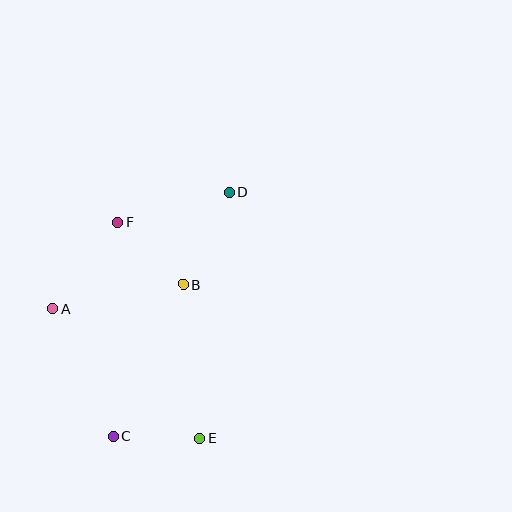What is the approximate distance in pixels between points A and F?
The distance between A and F is approximately 108 pixels.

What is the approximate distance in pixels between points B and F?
The distance between B and F is approximately 90 pixels.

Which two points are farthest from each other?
Points C and D are farthest from each other.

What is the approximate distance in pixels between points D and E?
The distance between D and E is approximately 248 pixels.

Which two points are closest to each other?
Points C and E are closest to each other.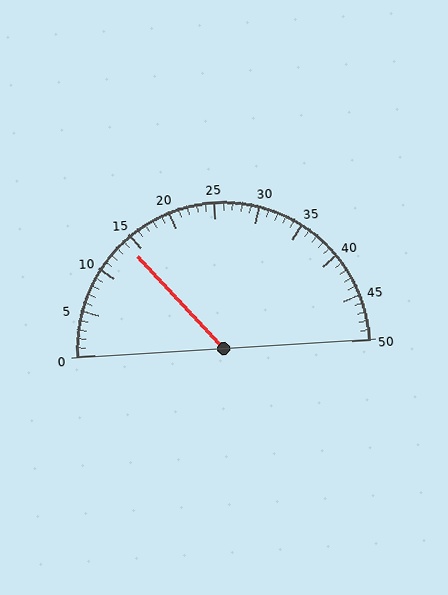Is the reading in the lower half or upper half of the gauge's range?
The reading is in the lower half of the range (0 to 50).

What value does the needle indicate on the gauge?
The needle indicates approximately 14.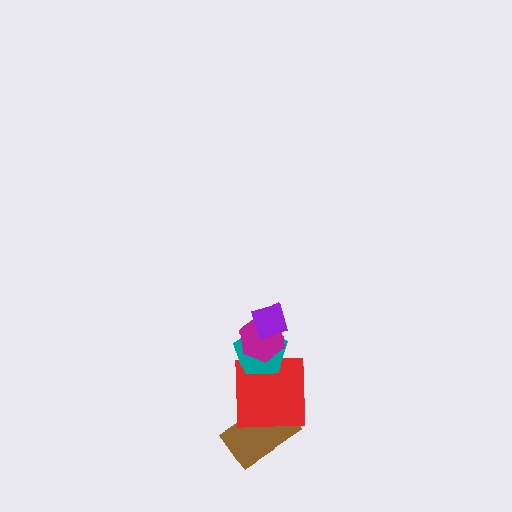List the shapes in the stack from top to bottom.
From top to bottom: the purple diamond, the magenta hexagon, the teal pentagon, the red square, the brown rectangle.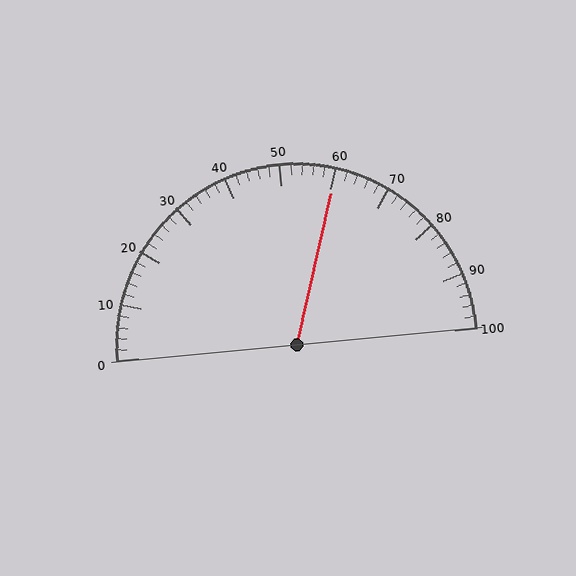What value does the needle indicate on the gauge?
The needle indicates approximately 60.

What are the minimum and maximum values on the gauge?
The gauge ranges from 0 to 100.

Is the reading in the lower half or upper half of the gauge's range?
The reading is in the upper half of the range (0 to 100).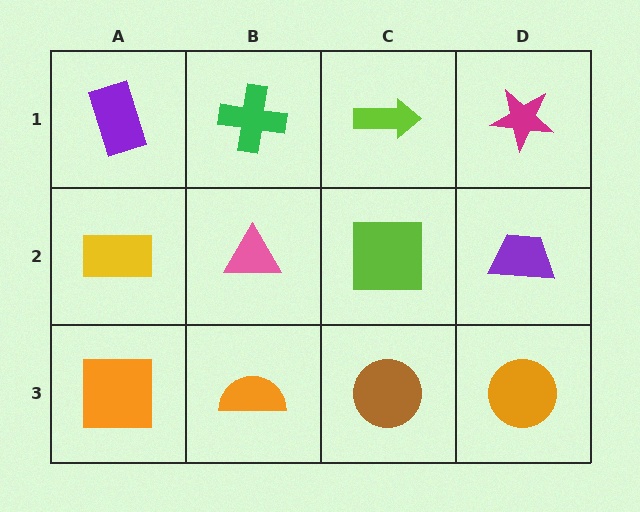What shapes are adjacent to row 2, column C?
A lime arrow (row 1, column C), a brown circle (row 3, column C), a pink triangle (row 2, column B), a purple trapezoid (row 2, column D).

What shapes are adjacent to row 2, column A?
A purple rectangle (row 1, column A), an orange square (row 3, column A), a pink triangle (row 2, column B).